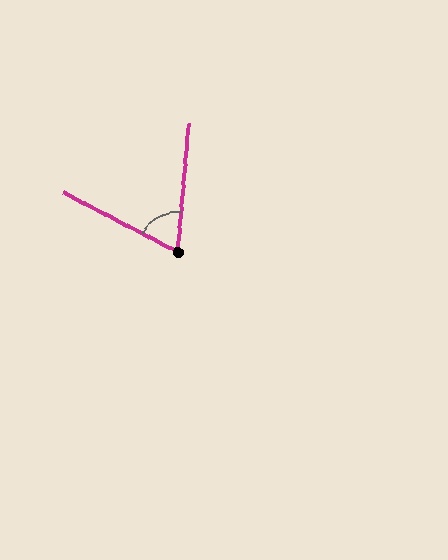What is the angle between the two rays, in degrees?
Approximately 67 degrees.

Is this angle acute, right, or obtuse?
It is acute.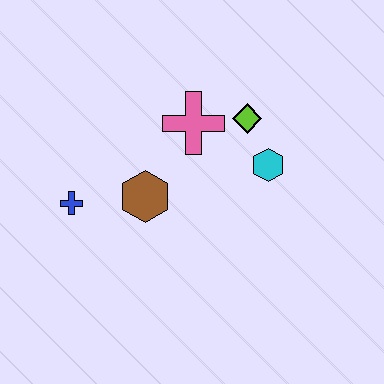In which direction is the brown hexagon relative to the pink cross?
The brown hexagon is below the pink cross.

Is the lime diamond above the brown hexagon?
Yes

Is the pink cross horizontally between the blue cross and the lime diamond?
Yes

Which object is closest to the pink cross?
The lime diamond is closest to the pink cross.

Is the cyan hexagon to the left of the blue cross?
No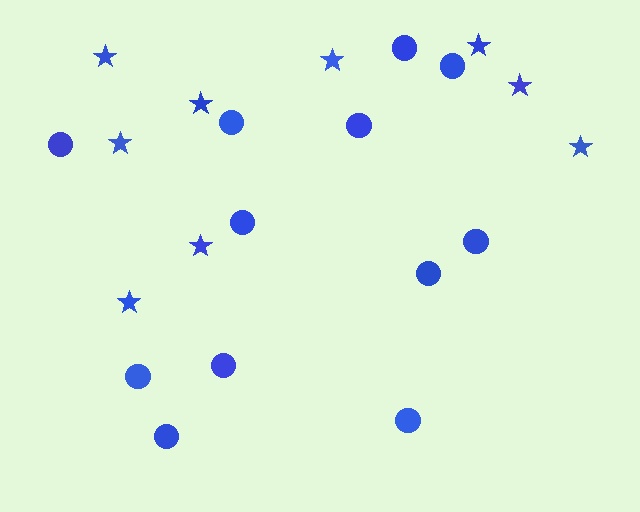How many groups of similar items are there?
There are 2 groups: one group of stars (9) and one group of circles (12).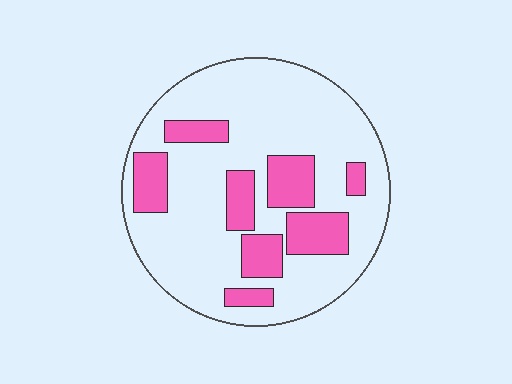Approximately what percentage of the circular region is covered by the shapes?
Approximately 25%.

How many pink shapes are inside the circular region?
8.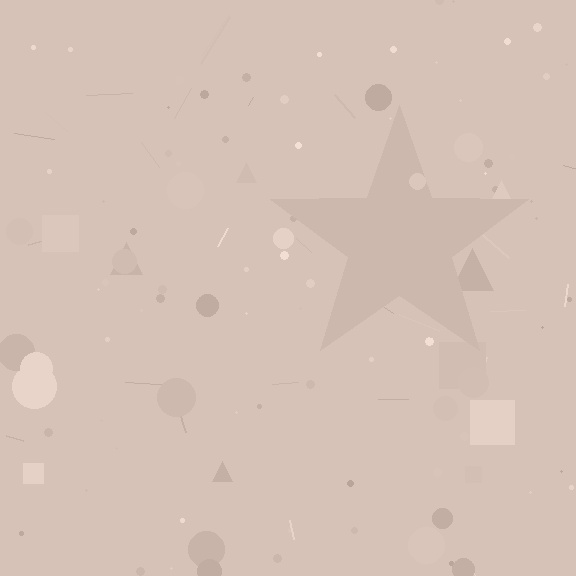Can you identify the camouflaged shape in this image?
The camouflaged shape is a star.